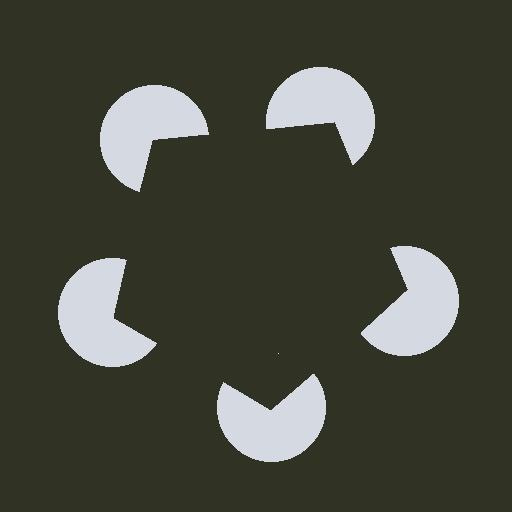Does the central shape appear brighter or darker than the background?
It typically appears slightly darker than the background, even though no actual brightness change is drawn.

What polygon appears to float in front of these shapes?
An illusory pentagon — its edges are inferred from the aligned wedge cuts in the pac-man discs, not physically drawn.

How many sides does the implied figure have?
5 sides.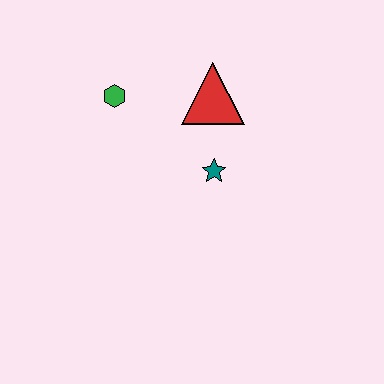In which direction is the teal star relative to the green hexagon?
The teal star is to the right of the green hexagon.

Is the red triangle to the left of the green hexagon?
No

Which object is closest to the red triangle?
The teal star is closest to the red triangle.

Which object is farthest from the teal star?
The green hexagon is farthest from the teal star.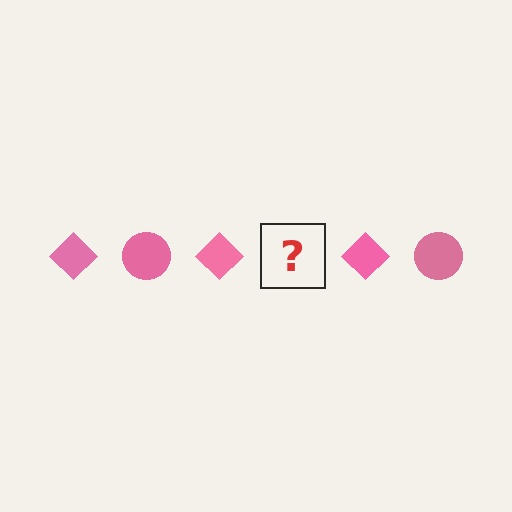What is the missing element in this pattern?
The missing element is a pink circle.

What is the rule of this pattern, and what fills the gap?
The rule is that the pattern cycles through diamond, circle shapes in pink. The gap should be filled with a pink circle.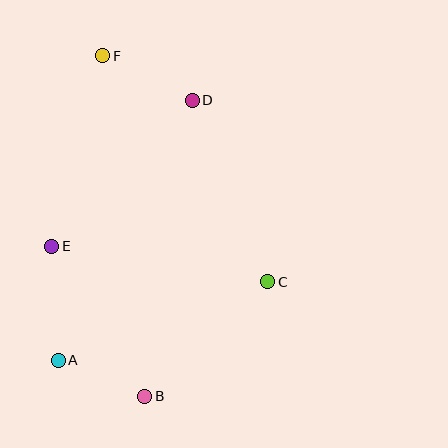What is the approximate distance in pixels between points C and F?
The distance between C and F is approximately 280 pixels.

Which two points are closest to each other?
Points A and B are closest to each other.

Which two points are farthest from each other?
Points B and F are farthest from each other.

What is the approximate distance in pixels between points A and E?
The distance between A and E is approximately 114 pixels.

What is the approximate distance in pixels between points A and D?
The distance between A and D is approximately 293 pixels.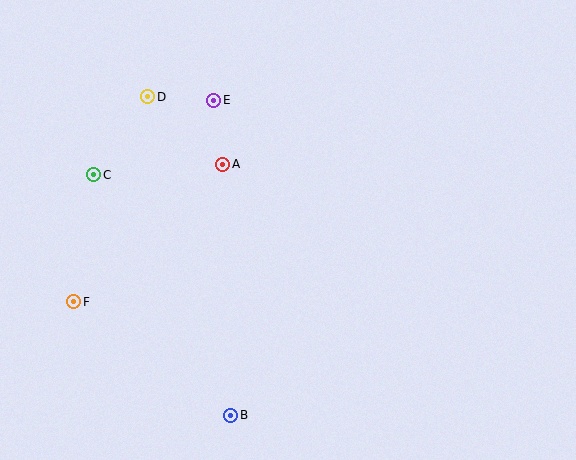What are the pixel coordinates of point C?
Point C is at (94, 175).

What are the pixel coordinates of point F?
Point F is at (74, 302).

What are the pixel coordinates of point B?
Point B is at (231, 415).